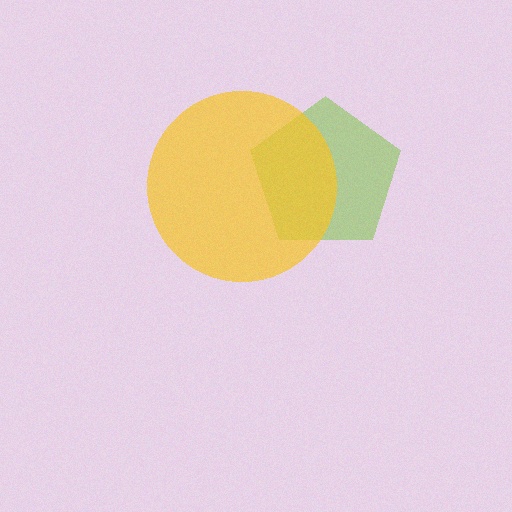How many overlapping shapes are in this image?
There are 2 overlapping shapes in the image.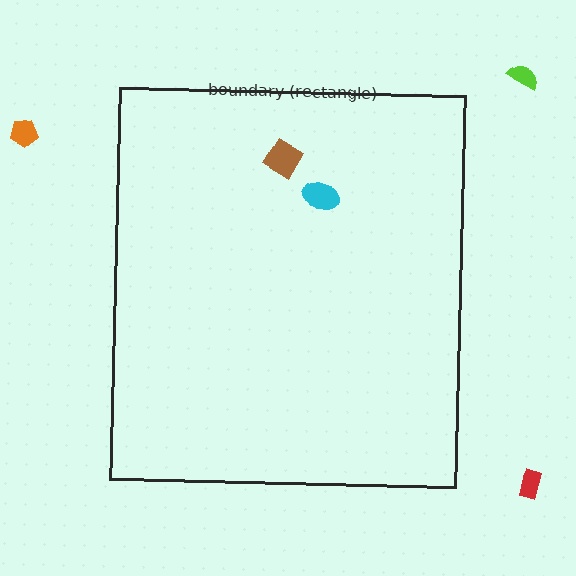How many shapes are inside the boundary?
2 inside, 3 outside.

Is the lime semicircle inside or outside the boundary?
Outside.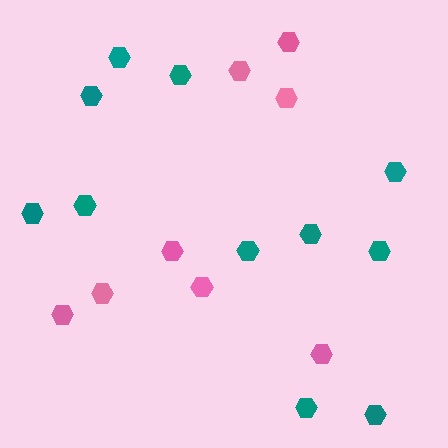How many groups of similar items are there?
There are 2 groups: one group of pink hexagons (8) and one group of teal hexagons (11).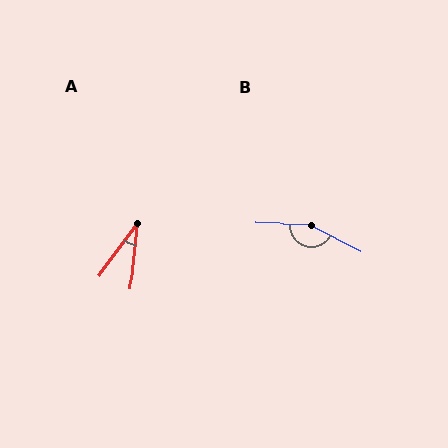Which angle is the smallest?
A, at approximately 31 degrees.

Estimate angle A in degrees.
Approximately 31 degrees.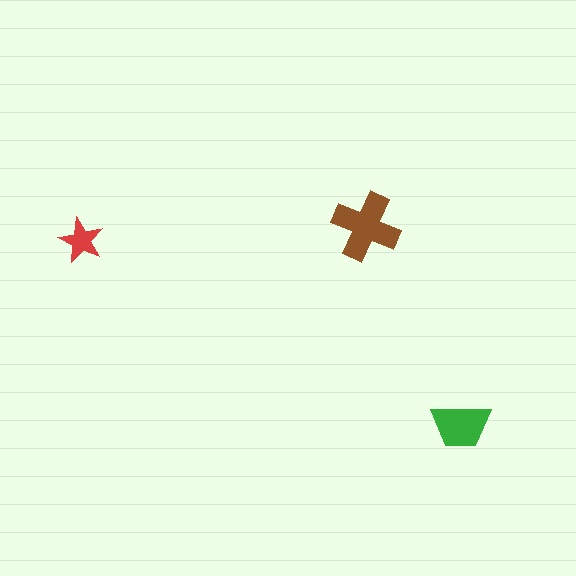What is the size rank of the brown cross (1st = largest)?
1st.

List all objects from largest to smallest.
The brown cross, the green trapezoid, the red star.